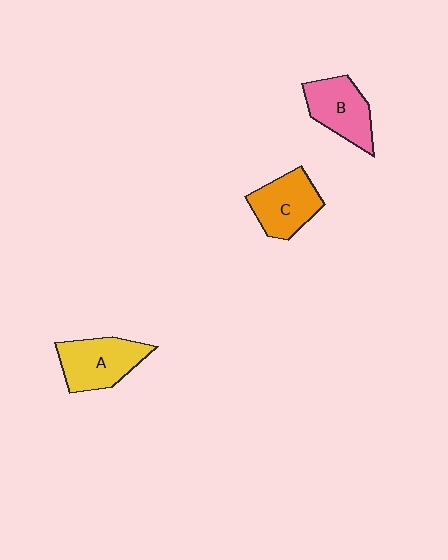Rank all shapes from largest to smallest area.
From largest to smallest: A (yellow), C (orange), B (pink).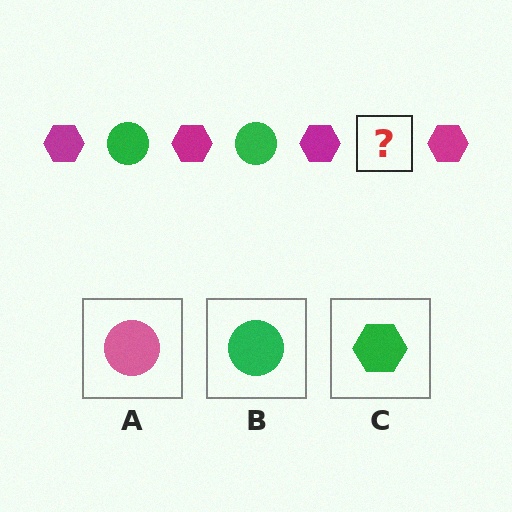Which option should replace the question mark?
Option B.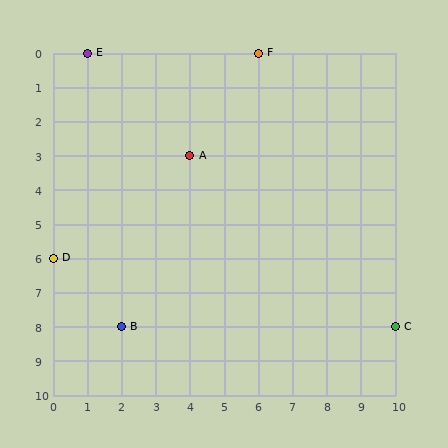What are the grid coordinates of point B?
Point B is at grid coordinates (2, 8).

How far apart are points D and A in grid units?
Points D and A are 4 columns and 3 rows apart (about 5.0 grid units diagonally).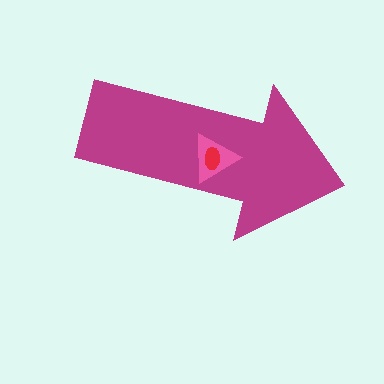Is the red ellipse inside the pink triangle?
Yes.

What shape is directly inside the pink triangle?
The red ellipse.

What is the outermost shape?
The magenta arrow.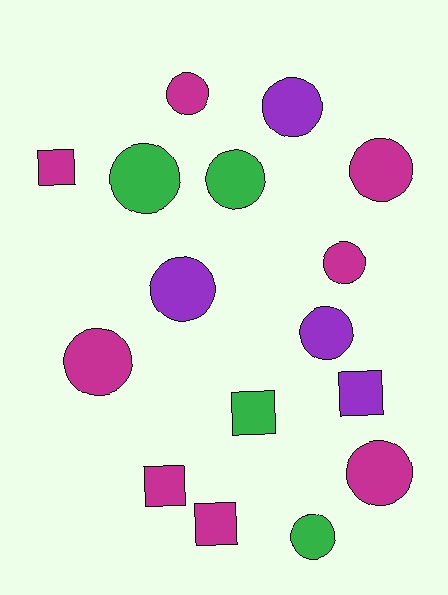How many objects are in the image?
There are 16 objects.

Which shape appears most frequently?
Circle, with 11 objects.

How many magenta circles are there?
There are 5 magenta circles.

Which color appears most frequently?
Magenta, with 8 objects.